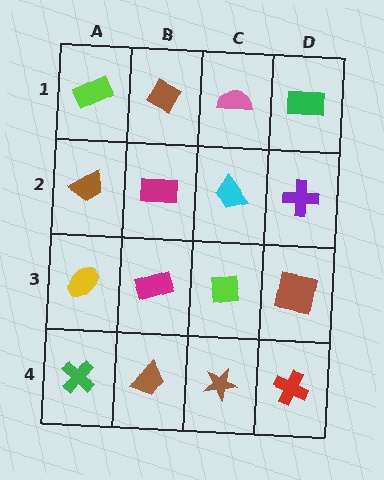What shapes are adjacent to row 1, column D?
A purple cross (row 2, column D), a pink semicircle (row 1, column C).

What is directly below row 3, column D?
A red cross.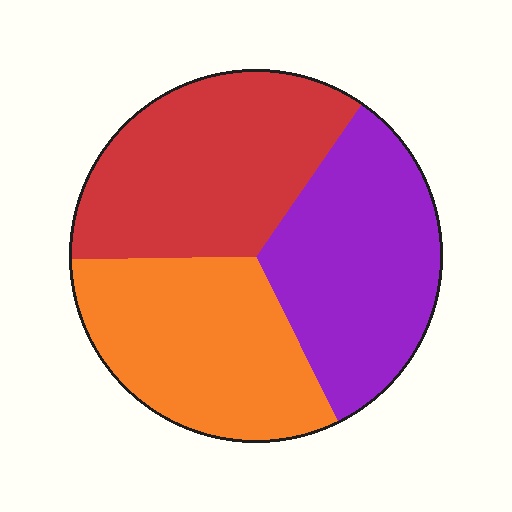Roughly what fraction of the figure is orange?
Orange takes up about one third (1/3) of the figure.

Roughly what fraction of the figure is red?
Red covers 35% of the figure.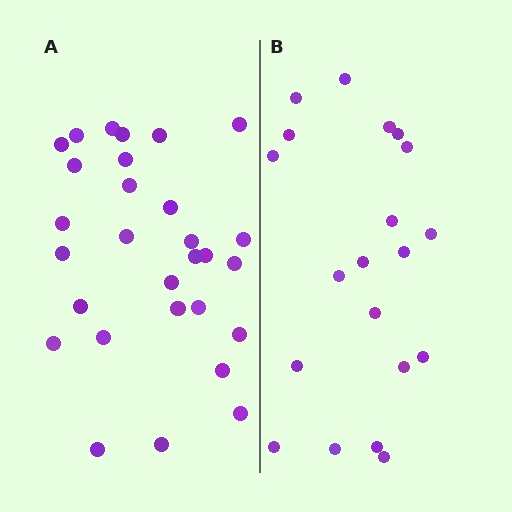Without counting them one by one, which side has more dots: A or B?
Region A (the left region) has more dots.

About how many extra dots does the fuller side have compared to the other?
Region A has roughly 8 or so more dots than region B.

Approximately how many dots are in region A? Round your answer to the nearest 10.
About 30 dots. (The exact count is 29, which rounds to 30.)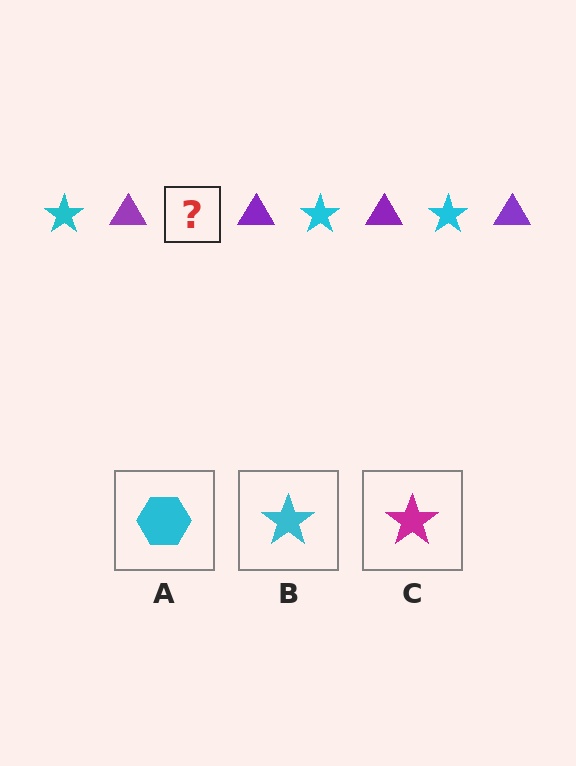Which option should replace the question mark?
Option B.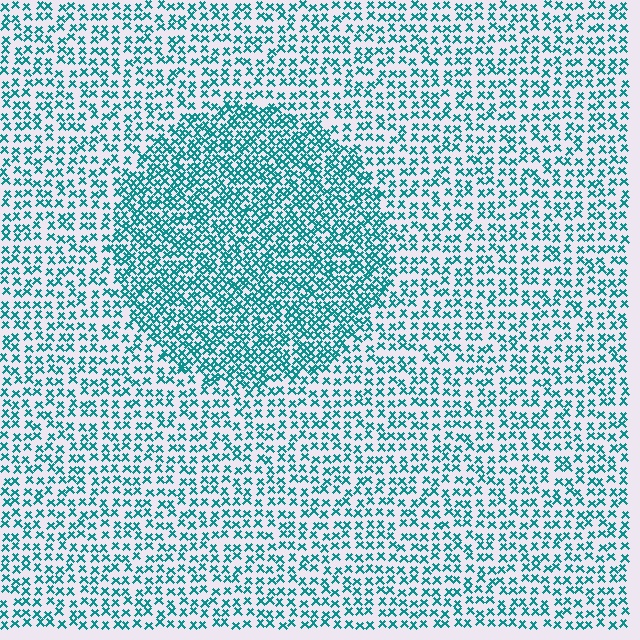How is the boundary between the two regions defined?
The boundary is defined by a change in element density (approximately 1.9x ratio). All elements are the same color, size, and shape.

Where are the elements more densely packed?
The elements are more densely packed inside the circle boundary.